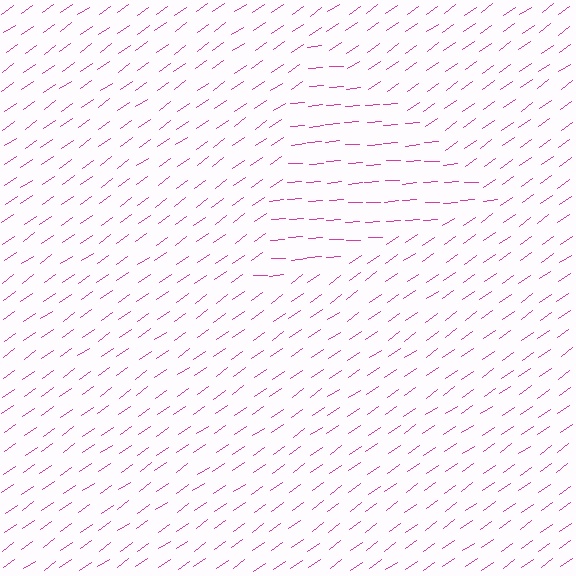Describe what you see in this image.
The image is filled with small magenta line segments. A triangle region in the image has lines oriented differently from the surrounding lines, creating a visible texture boundary.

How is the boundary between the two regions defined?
The boundary is defined purely by a change in line orientation (approximately 31 degrees difference). All lines are the same color and thickness.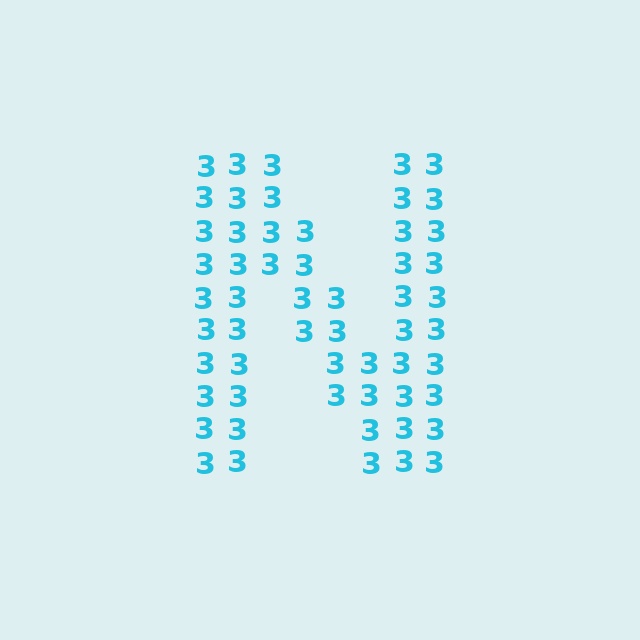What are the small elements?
The small elements are digit 3's.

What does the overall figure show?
The overall figure shows the letter N.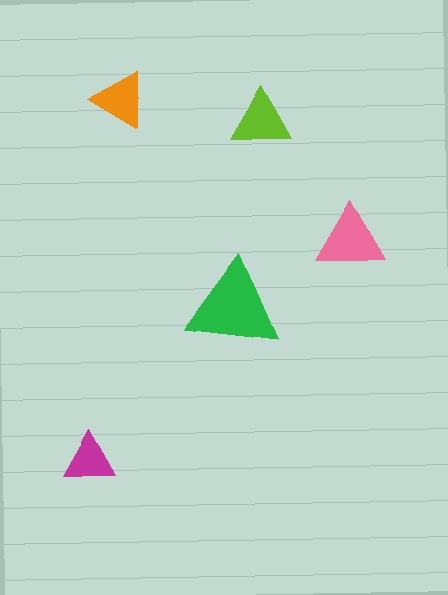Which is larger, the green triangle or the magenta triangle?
The green one.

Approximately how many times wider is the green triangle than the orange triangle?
About 1.5 times wider.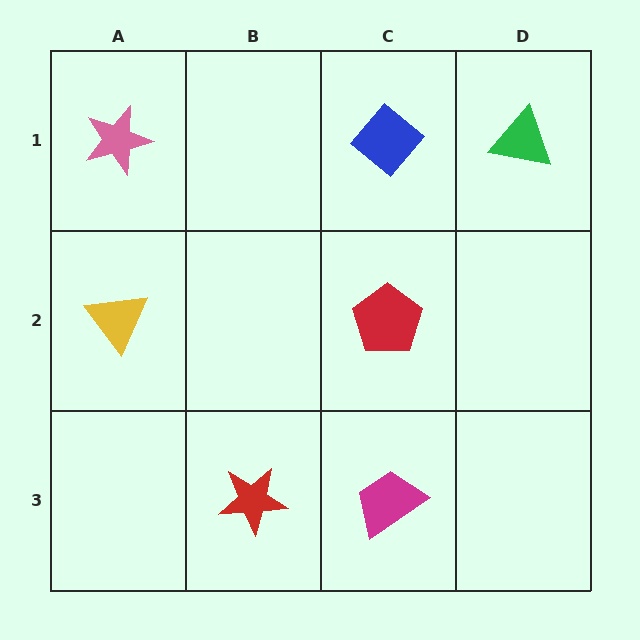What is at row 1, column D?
A green triangle.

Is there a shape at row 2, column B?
No, that cell is empty.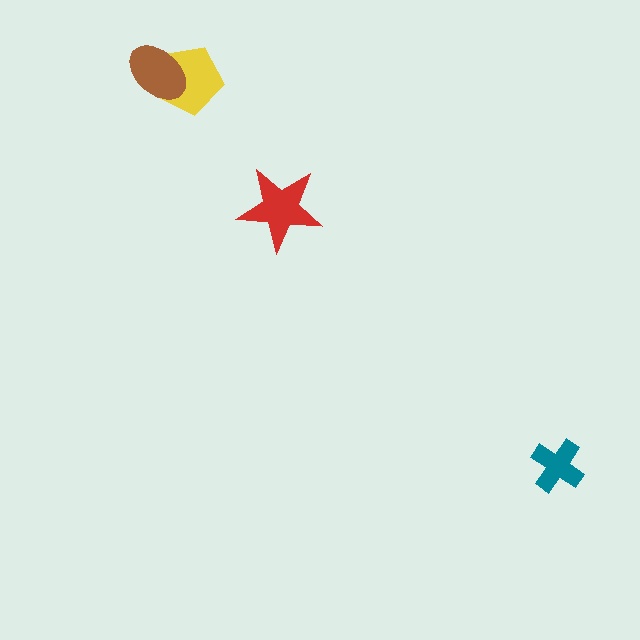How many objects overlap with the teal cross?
0 objects overlap with the teal cross.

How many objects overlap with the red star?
0 objects overlap with the red star.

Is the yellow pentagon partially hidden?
Yes, it is partially covered by another shape.